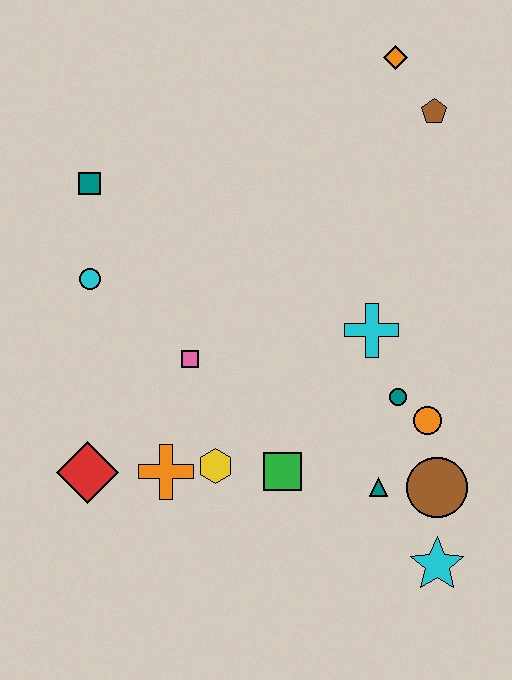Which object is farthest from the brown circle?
The teal square is farthest from the brown circle.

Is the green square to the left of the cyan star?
Yes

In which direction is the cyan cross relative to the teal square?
The cyan cross is to the right of the teal square.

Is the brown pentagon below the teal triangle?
No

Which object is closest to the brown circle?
The teal triangle is closest to the brown circle.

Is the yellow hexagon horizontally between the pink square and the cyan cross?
Yes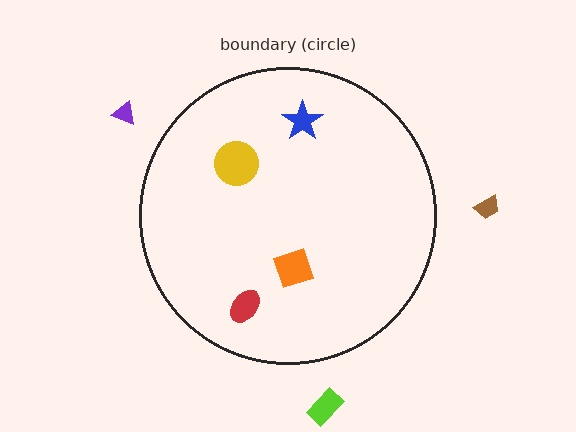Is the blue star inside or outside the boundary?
Inside.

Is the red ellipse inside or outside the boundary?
Inside.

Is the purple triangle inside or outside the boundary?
Outside.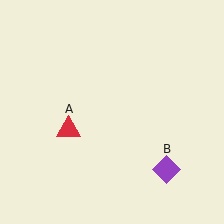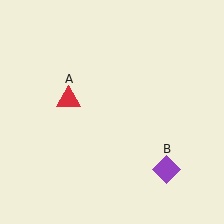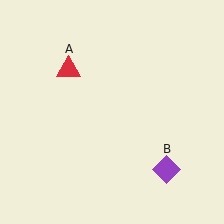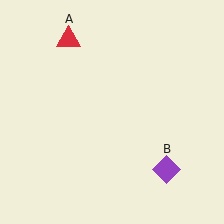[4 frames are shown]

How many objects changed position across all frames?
1 object changed position: red triangle (object A).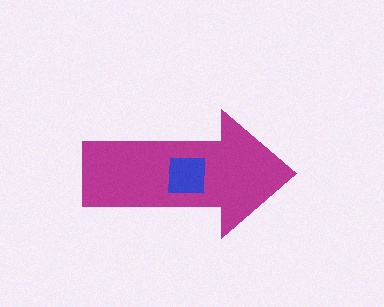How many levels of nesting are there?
2.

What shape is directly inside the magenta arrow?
The blue square.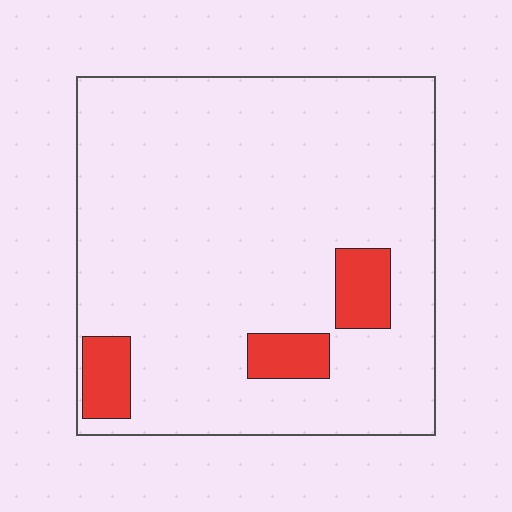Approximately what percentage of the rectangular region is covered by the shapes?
Approximately 10%.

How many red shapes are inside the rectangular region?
3.